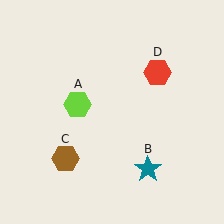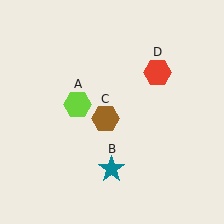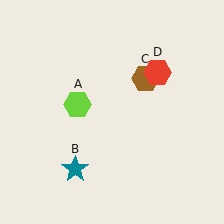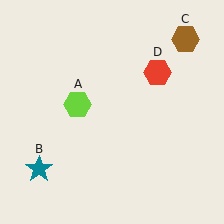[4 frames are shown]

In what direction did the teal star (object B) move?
The teal star (object B) moved left.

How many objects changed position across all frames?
2 objects changed position: teal star (object B), brown hexagon (object C).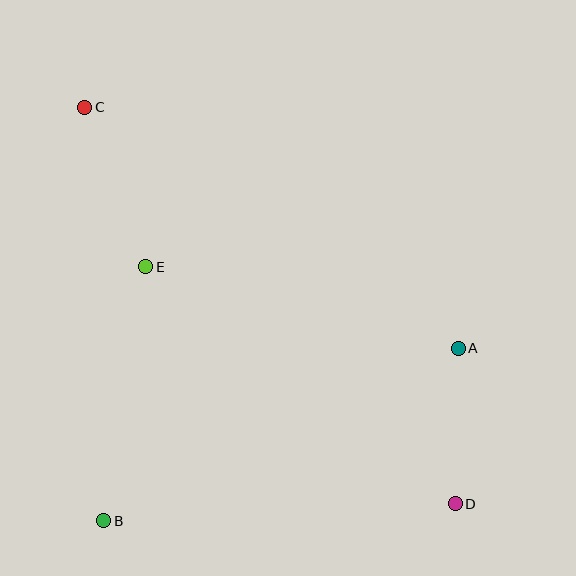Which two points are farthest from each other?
Points C and D are farthest from each other.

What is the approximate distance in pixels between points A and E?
The distance between A and E is approximately 323 pixels.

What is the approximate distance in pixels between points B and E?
The distance between B and E is approximately 257 pixels.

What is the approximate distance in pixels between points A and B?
The distance between A and B is approximately 394 pixels.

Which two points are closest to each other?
Points A and D are closest to each other.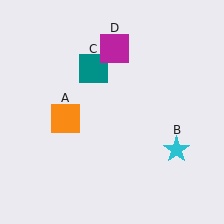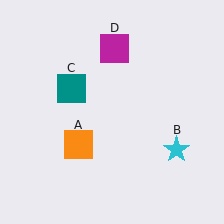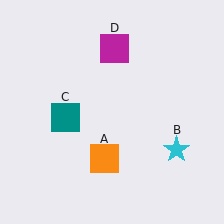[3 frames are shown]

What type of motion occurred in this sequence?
The orange square (object A), teal square (object C) rotated counterclockwise around the center of the scene.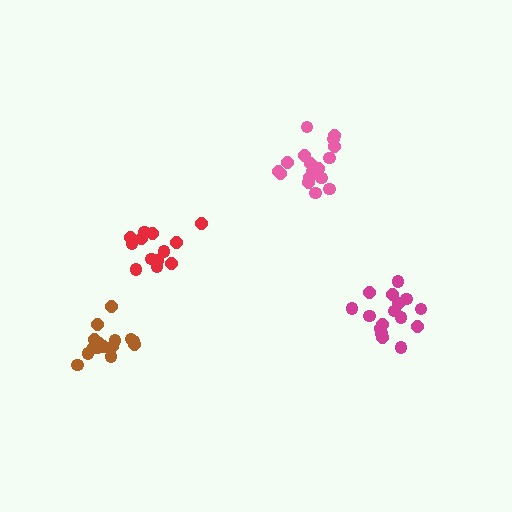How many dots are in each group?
Group 1: 13 dots, Group 2: 15 dots, Group 3: 16 dots, Group 4: 17 dots (61 total).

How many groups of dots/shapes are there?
There are 4 groups.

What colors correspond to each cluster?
The clusters are colored: red, brown, magenta, pink.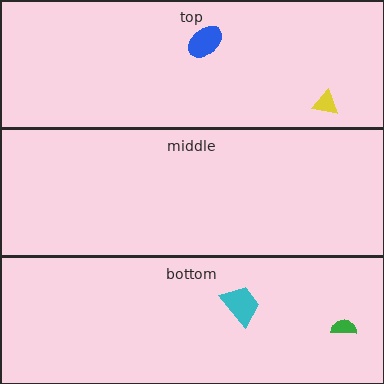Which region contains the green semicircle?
The bottom region.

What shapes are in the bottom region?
The green semicircle, the cyan trapezoid.